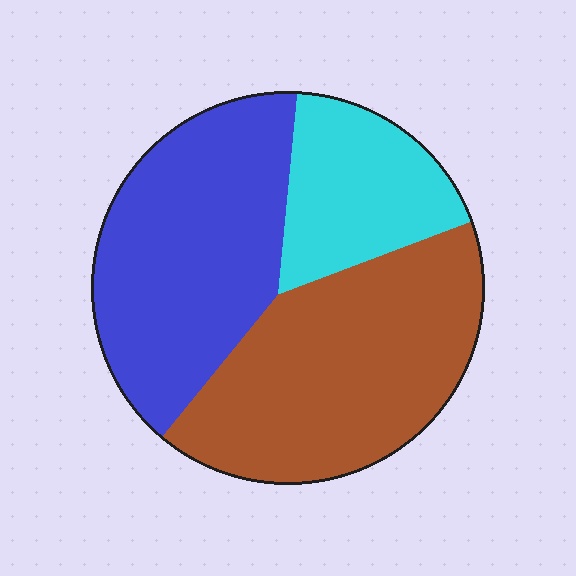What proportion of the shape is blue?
Blue takes up about three eighths (3/8) of the shape.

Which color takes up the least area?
Cyan, at roughly 20%.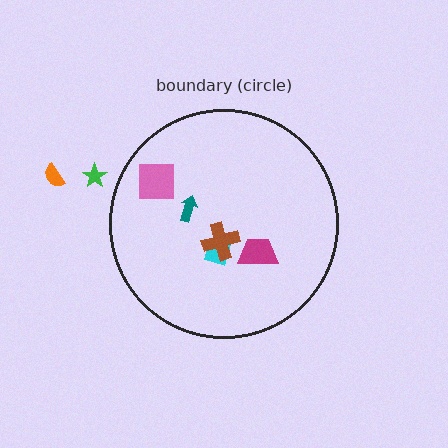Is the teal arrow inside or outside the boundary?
Inside.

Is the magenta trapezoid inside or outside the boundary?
Inside.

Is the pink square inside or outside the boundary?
Inside.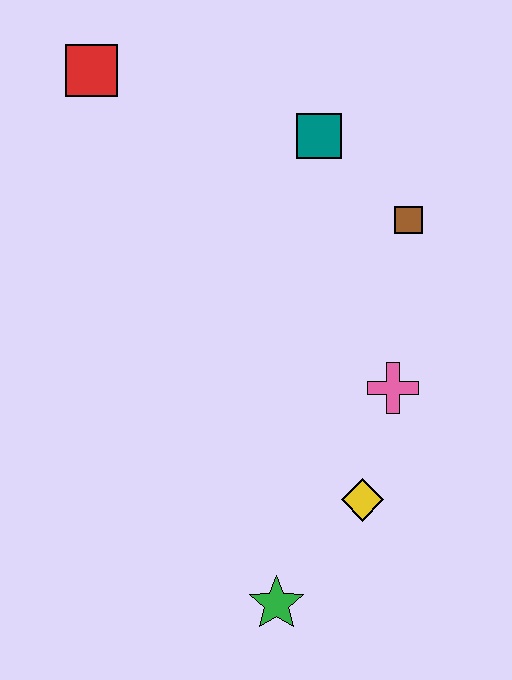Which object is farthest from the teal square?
The green star is farthest from the teal square.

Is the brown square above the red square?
No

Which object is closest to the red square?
The teal square is closest to the red square.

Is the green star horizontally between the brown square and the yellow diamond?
No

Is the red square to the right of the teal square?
No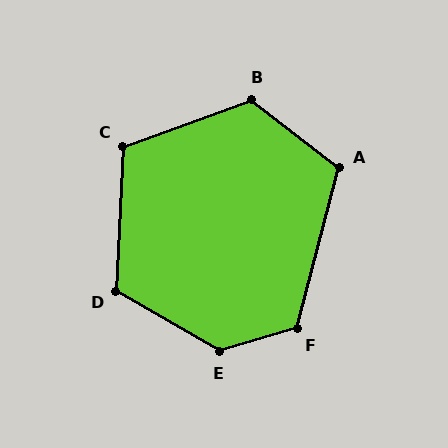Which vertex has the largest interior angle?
E, at approximately 133 degrees.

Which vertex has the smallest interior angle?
C, at approximately 113 degrees.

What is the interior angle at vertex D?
Approximately 117 degrees (obtuse).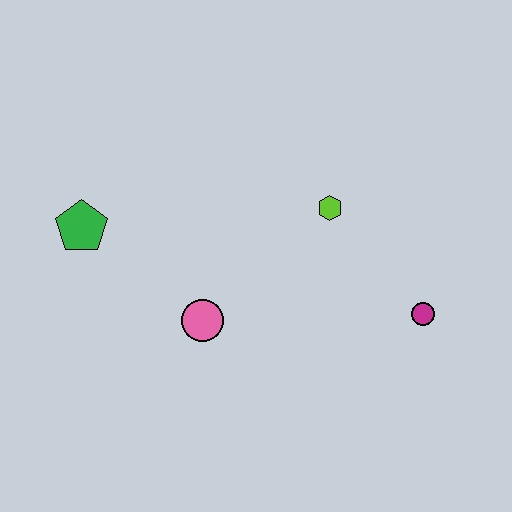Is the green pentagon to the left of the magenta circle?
Yes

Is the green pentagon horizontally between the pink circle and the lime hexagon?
No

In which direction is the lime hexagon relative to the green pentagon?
The lime hexagon is to the right of the green pentagon.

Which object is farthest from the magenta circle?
The green pentagon is farthest from the magenta circle.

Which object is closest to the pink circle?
The green pentagon is closest to the pink circle.